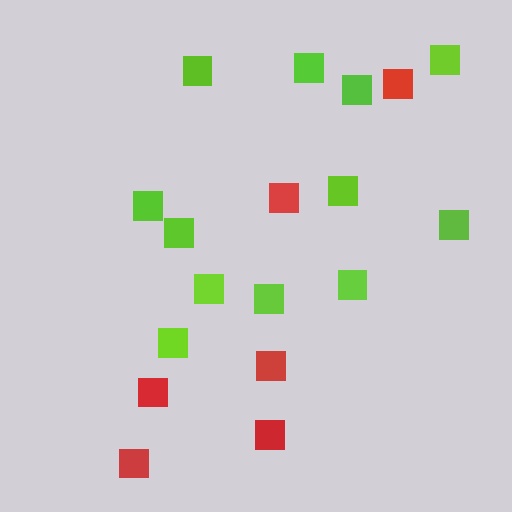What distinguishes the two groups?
There are 2 groups: one group of red squares (6) and one group of lime squares (12).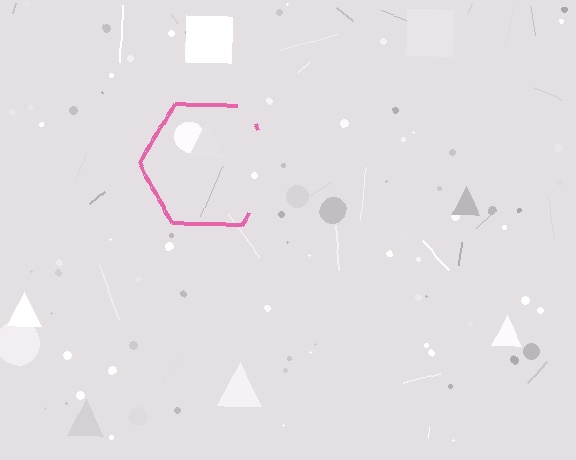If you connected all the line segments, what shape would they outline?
They would outline a hexagon.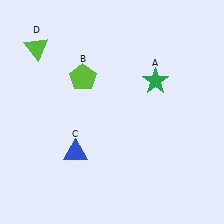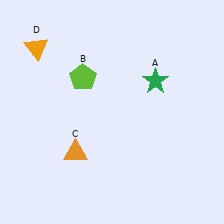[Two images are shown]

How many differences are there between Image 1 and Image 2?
There are 2 differences between the two images.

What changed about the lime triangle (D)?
In Image 1, D is lime. In Image 2, it changed to orange.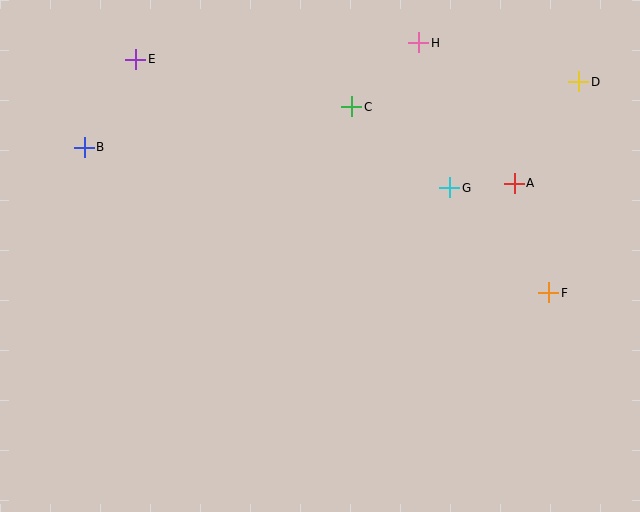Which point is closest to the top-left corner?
Point E is closest to the top-left corner.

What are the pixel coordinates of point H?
Point H is at (419, 43).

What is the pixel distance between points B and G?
The distance between B and G is 367 pixels.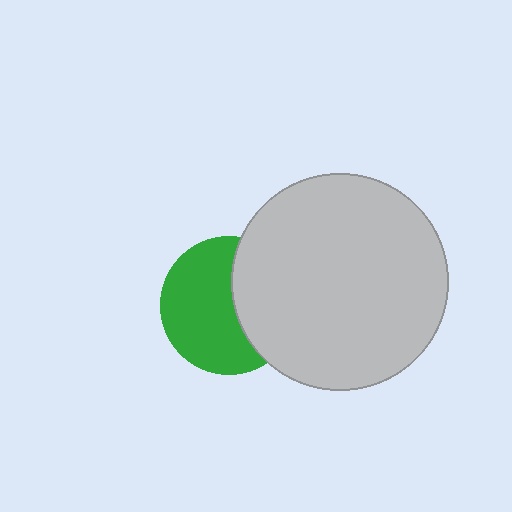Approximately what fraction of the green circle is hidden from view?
Roughly 39% of the green circle is hidden behind the light gray circle.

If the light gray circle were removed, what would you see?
You would see the complete green circle.